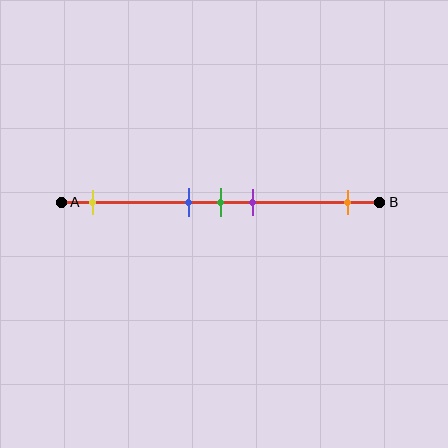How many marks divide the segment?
There are 5 marks dividing the segment.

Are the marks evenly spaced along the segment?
No, the marks are not evenly spaced.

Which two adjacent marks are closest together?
The blue and green marks are the closest adjacent pair.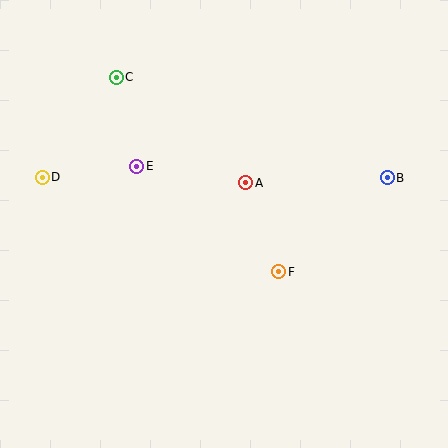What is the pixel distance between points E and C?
The distance between E and C is 92 pixels.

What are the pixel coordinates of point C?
Point C is at (116, 77).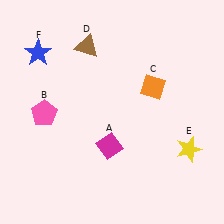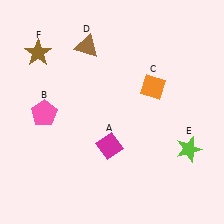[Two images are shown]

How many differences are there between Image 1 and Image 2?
There are 2 differences between the two images.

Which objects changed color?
E changed from yellow to lime. F changed from blue to brown.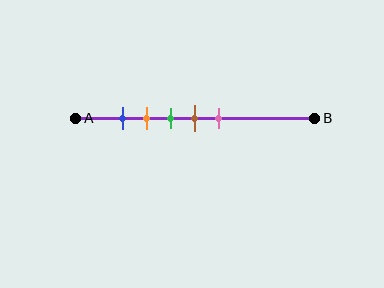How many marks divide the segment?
There are 5 marks dividing the segment.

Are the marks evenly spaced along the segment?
Yes, the marks are approximately evenly spaced.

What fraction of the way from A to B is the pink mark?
The pink mark is approximately 60% (0.6) of the way from A to B.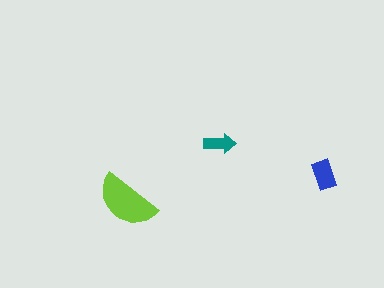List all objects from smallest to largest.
The teal arrow, the blue rectangle, the lime semicircle.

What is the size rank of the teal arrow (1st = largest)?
3rd.